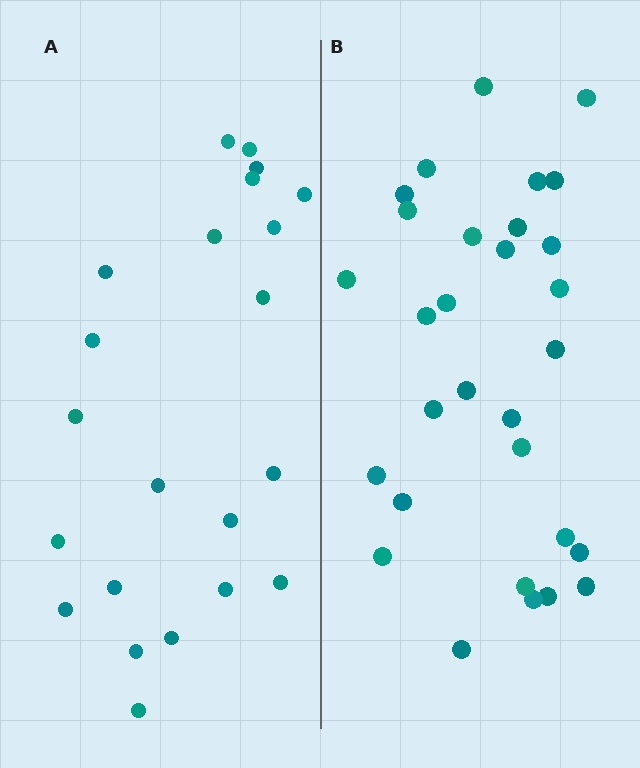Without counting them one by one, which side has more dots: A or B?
Region B (the right region) has more dots.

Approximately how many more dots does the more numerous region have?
Region B has roughly 8 or so more dots than region A.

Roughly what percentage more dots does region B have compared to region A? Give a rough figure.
About 35% more.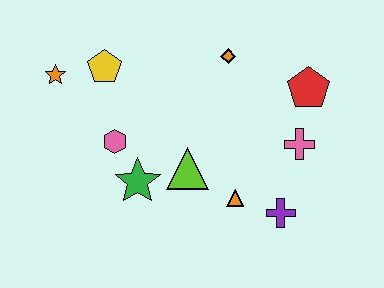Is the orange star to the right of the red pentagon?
No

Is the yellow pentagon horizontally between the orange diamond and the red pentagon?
No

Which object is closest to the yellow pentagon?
The orange star is closest to the yellow pentagon.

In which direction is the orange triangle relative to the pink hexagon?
The orange triangle is to the right of the pink hexagon.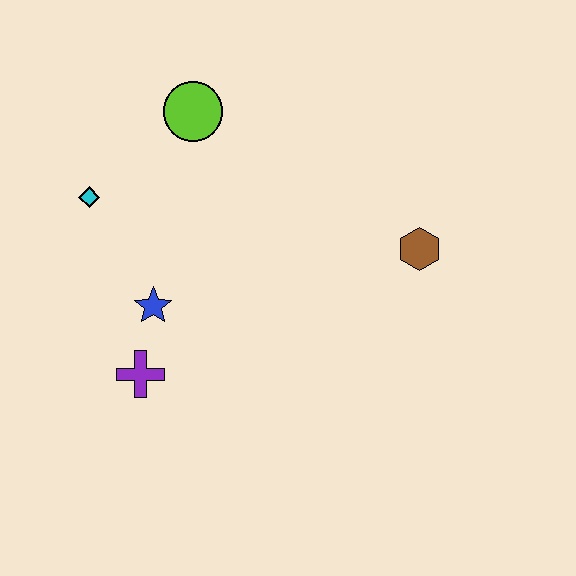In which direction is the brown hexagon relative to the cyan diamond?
The brown hexagon is to the right of the cyan diamond.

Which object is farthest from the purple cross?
The brown hexagon is farthest from the purple cross.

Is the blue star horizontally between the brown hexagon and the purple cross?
Yes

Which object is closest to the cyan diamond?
The blue star is closest to the cyan diamond.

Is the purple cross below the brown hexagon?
Yes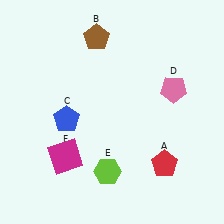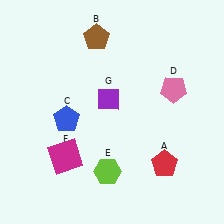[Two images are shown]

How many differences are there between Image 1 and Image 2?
There is 1 difference between the two images.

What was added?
A purple diamond (G) was added in Image 2.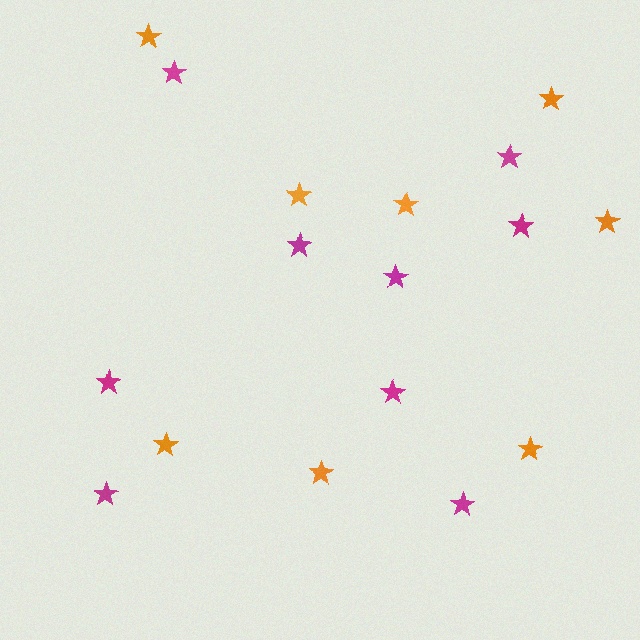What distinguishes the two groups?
There are 2 groups: one group of magenta stars (9) and one group of orange stars (8).